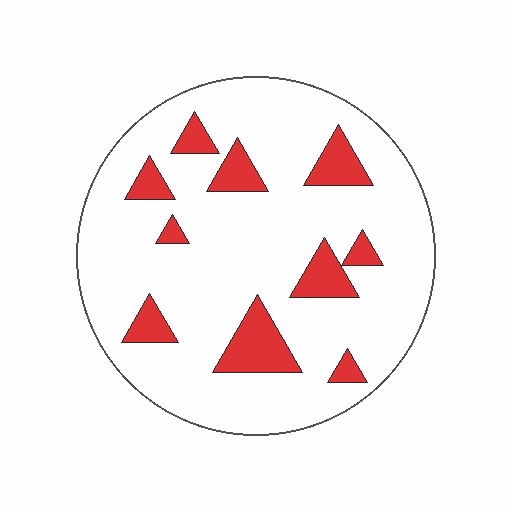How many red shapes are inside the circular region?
10.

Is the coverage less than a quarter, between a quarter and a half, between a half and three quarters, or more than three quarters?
Less than a quarter.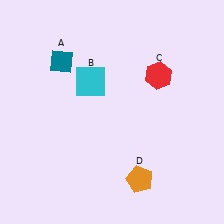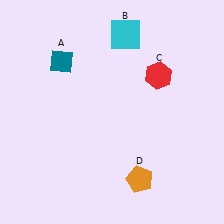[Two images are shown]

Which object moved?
The cyan square (B) moved up.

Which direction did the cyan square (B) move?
The cyan square (B) moved up.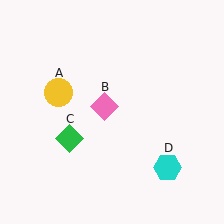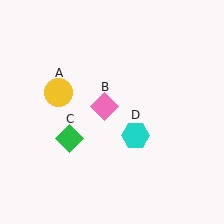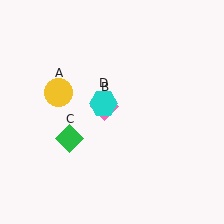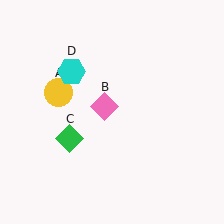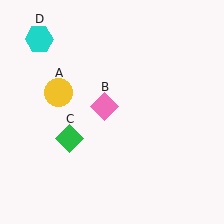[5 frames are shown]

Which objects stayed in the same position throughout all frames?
Yellow circle (object A) and pink diamond (object B) and green diamond (object C) remained stationary.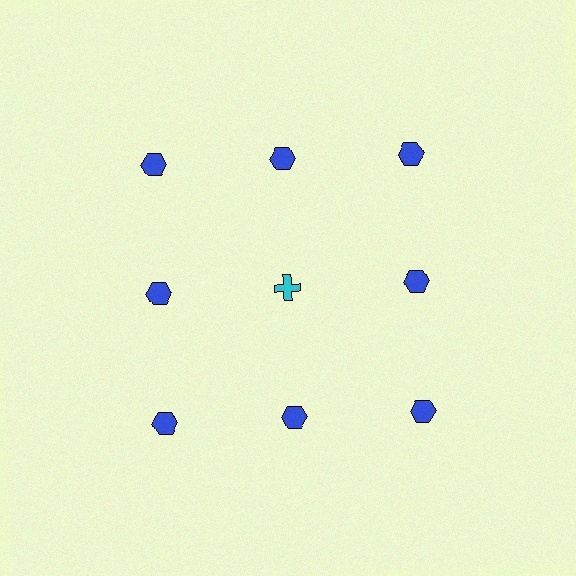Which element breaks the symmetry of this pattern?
The cyan cross in the second row, second from left column breaks the symmetry. All other shapes are blue hexagons.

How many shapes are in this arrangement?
There are 9 shapes arranged in a grid pattern.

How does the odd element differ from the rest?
It differs in both color (cyan instead of blue) and shape (cross instead of hexagon).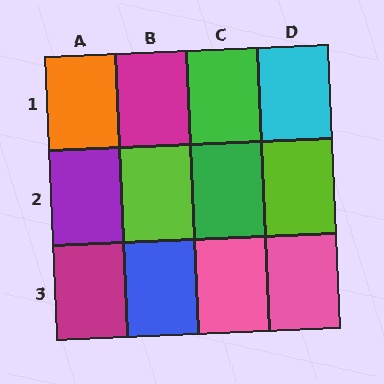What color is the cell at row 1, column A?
Orange.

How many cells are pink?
2 cells are pink.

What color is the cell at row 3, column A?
Magenta.